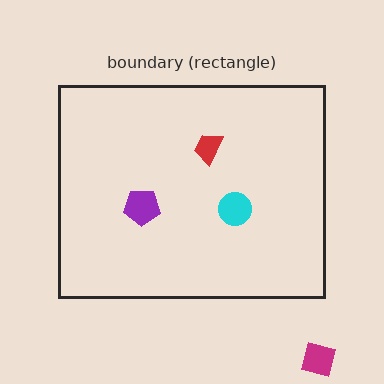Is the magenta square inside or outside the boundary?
Outside.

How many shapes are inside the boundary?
3 inside, 1 outside.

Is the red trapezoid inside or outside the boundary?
Inside.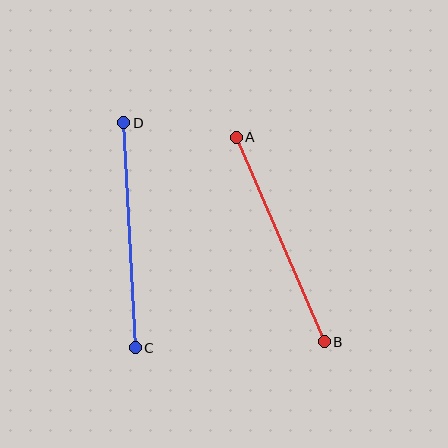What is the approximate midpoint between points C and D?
The midpoint is at approximately (130, 235) pixels.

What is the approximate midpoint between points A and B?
The midpoint is at approximately (280, 240) pixels.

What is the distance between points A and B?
The distance is approximately 223 pixels.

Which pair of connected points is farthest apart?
Points C and D are farthest apart.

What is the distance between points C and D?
The distance is approximately 225 pixels.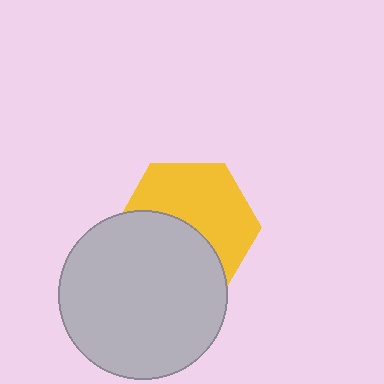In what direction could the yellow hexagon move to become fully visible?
The yellow hexagon could move up. That would shift it out from behind the light gray circle entirely.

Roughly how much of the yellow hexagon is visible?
About half of it is visible (roughly 55%).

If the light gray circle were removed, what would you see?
You would see the complete yellow hexagon.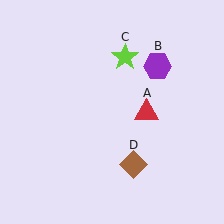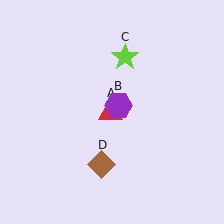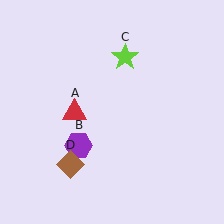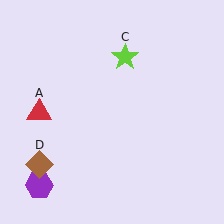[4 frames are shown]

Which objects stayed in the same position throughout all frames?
Lime star (object C) remained stationary.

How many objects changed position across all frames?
3 objects changed position: red triangle (object A), purple hexagon (object B), brown diamond (object D).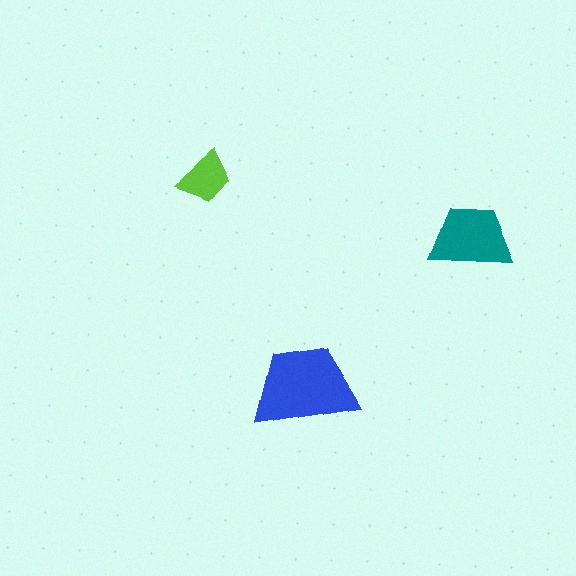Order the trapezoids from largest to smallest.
the blue one, the teal one, the lime one.